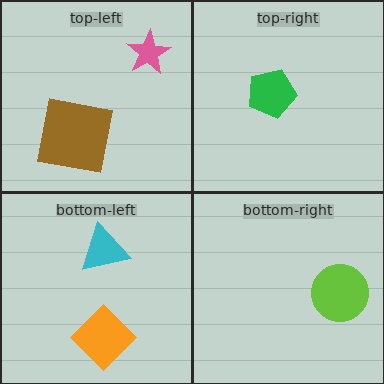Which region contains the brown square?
The top-left region.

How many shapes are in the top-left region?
2.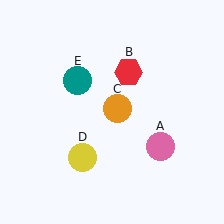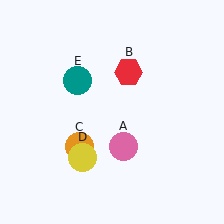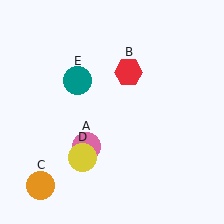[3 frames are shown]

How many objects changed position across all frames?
2 objects changed position: pink circle (object A), orange circle (object C).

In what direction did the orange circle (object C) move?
The orange circle (object C) moved down and to the left.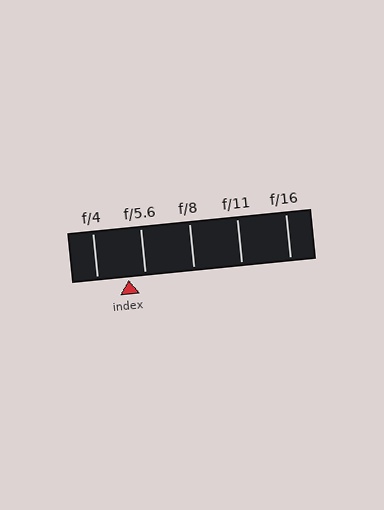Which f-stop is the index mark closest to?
The index mark is closest to f/5.6.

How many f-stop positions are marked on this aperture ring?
There are 5 f-stop positions marked.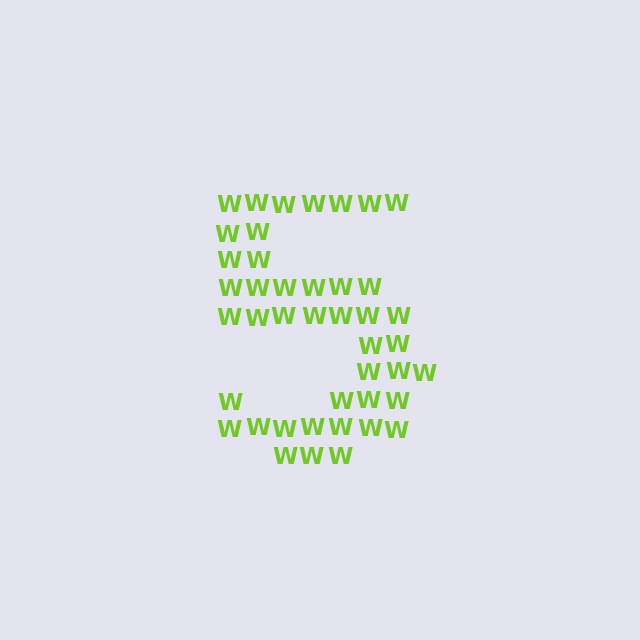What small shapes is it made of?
It is made of small letter W's.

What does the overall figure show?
The overall figure shows the digit 5.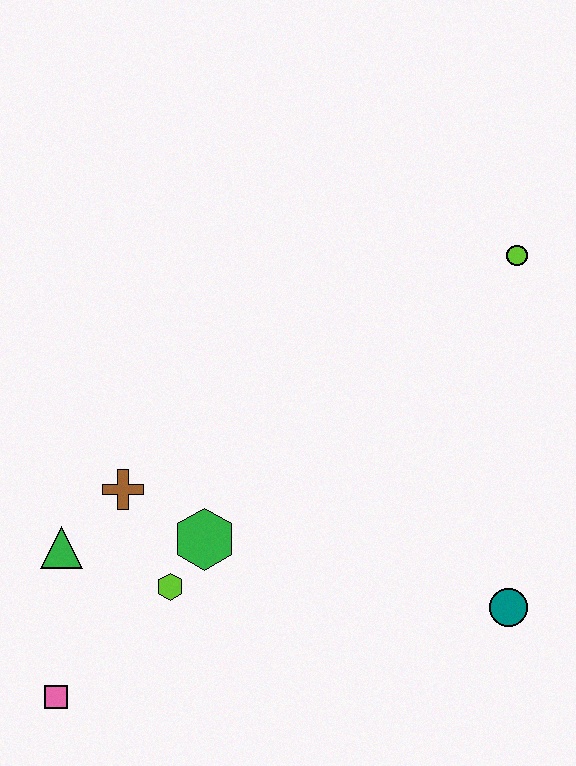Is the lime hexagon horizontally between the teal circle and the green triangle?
Yes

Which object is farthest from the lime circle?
The pink square is farthest from the lime circle.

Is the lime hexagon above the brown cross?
No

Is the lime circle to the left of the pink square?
No